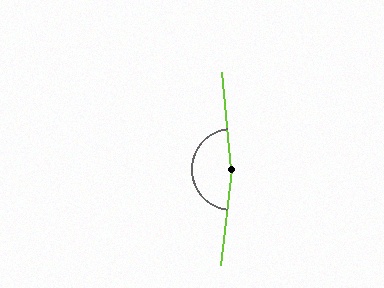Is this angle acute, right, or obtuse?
It is obtuse.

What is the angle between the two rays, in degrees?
Approximately 167 degrees.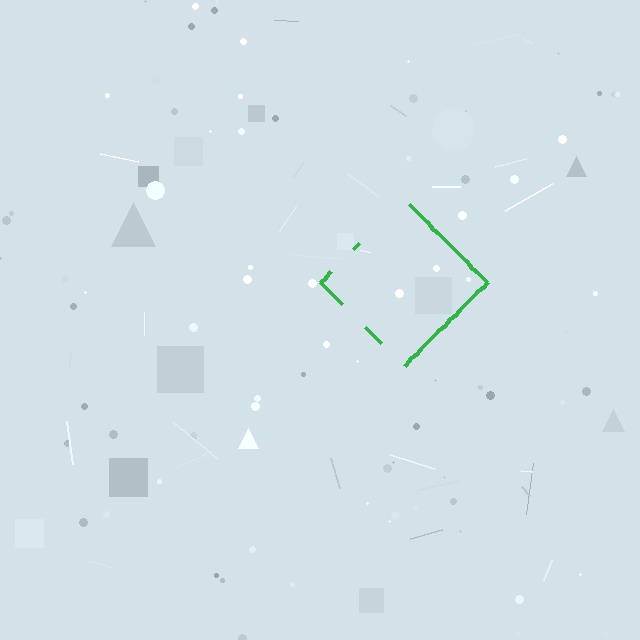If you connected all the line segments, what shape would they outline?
They would outline a diamond.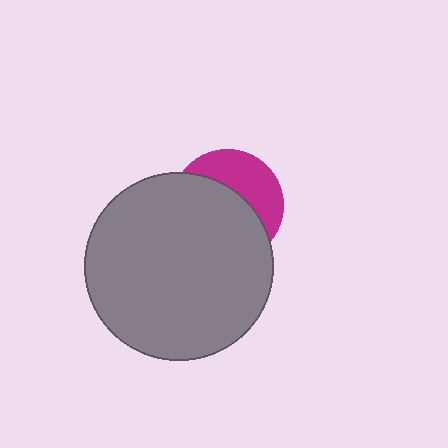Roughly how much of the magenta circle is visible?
A small part of it is visible (roughly 38%).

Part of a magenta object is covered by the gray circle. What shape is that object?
It is a circle.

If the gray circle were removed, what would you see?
You would see the complete magenta circle.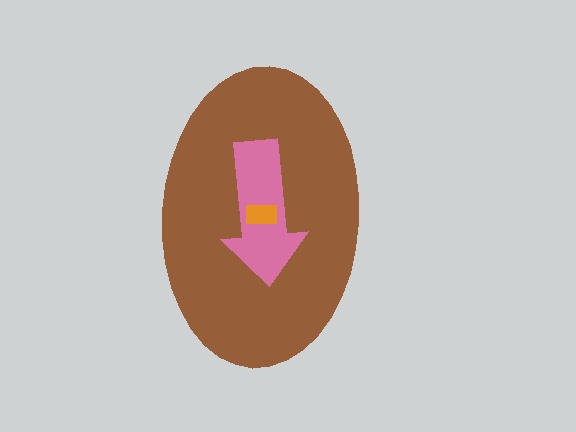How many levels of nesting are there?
3.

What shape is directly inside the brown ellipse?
The pink arrow.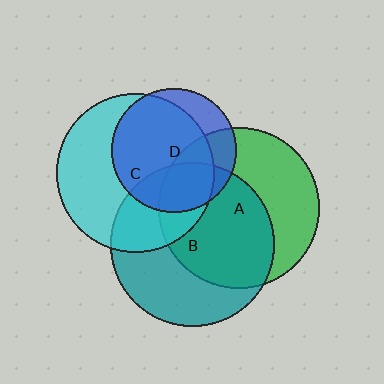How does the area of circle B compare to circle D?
Approximately 1.7 times.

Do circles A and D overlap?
Yes.